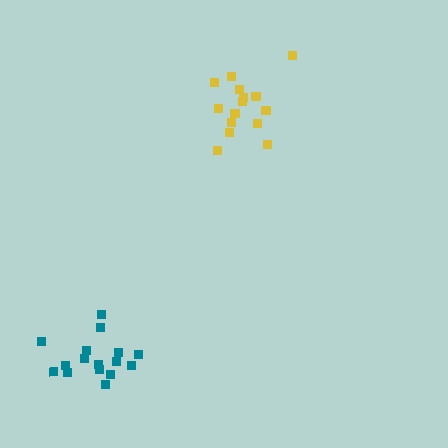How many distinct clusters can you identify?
There are 2 distinct clusters.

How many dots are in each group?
Group 1: 16 dots, Group 2: 16 dots (32 total).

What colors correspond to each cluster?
The clusters are colored: yellow, teal.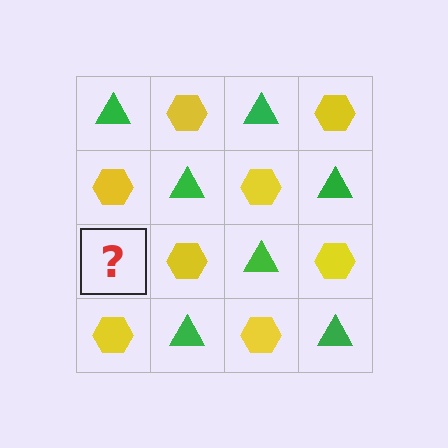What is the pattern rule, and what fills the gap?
The rule is that it alternates green triangle and yellow hexagon in a checkerboard pattern. The gap should be filled with a green triangle.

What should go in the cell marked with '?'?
The missing cell should contain a green triangle.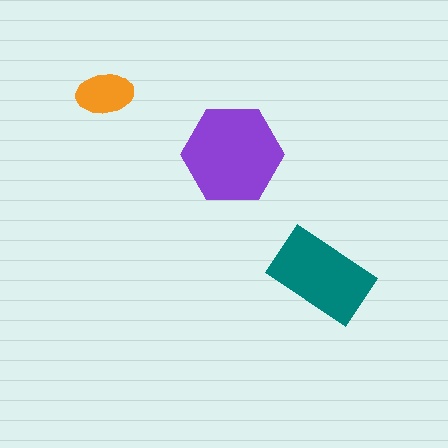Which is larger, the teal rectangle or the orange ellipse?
The teal rectangle.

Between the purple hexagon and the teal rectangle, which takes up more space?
The purple hexagon.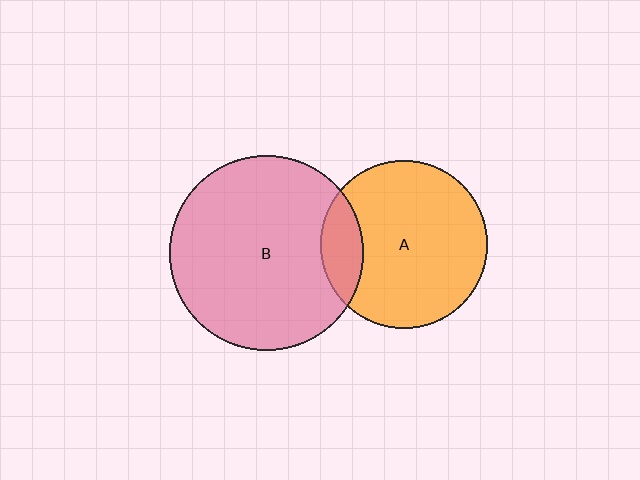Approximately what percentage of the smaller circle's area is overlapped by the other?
Approximately 15%.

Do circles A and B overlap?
Yes.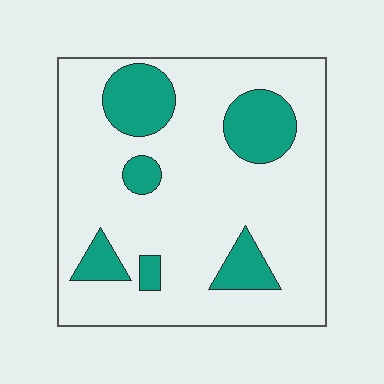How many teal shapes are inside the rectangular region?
6.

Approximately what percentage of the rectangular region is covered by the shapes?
Approximately 20%.